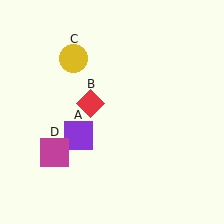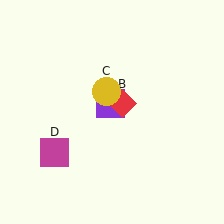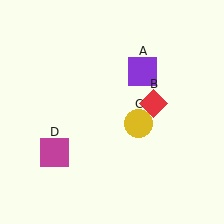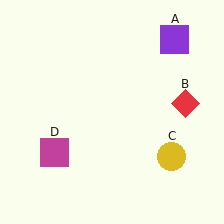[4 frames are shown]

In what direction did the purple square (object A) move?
The purple square (object A) moved up and to the right.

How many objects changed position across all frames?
3 objects changed position: purple square (object A), red diamond (object B), yellow circle (object C).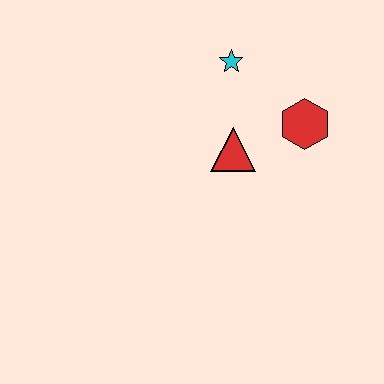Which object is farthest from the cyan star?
The red hexagon is farthest from the cyan star.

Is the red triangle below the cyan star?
Yes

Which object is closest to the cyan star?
The red triangle is closest to the cyan star.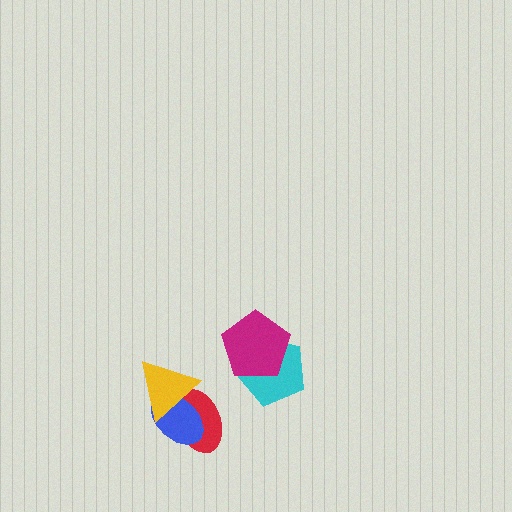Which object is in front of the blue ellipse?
The yellow triangle is in front of the blue ellipse.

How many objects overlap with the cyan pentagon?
1 object overlaps with the cyan pentagon.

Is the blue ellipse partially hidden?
Yes, it is partially covered by another shape.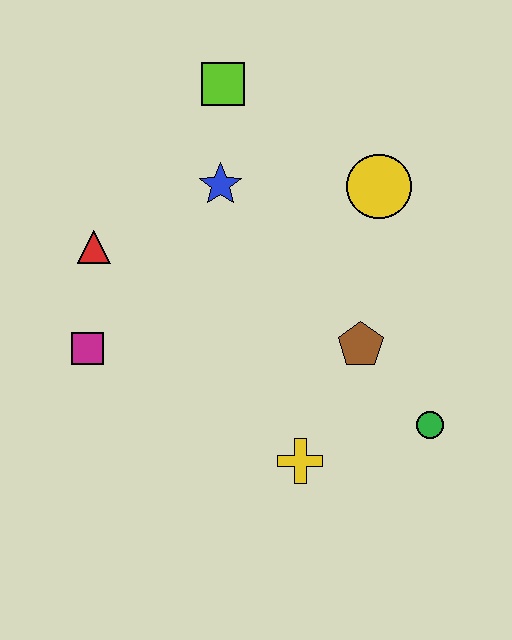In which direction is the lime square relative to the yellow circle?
The lime square is to the left of the yellow circle.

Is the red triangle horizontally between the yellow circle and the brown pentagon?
No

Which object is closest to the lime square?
The blue star is closest to the lime square.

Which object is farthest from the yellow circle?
The magenta square is farthest from the yellow circle.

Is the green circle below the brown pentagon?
Yes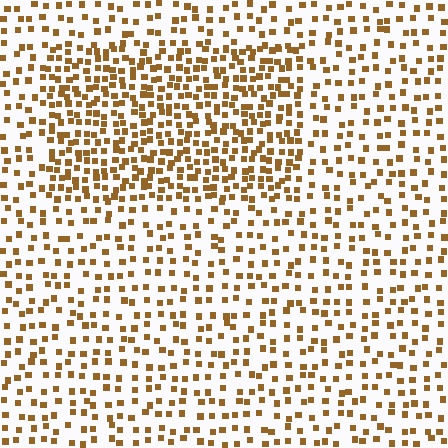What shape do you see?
I see a rectangle.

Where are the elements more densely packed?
The elements are more densely packed inside the rectangle boundary.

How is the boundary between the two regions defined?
The boundary is defined by a change in element density (approximately 1.9x ratio). All elements are the same color, size, and shape.